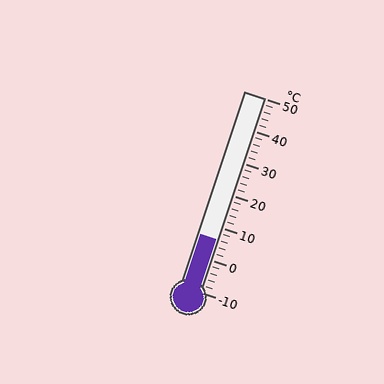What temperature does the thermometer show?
The thermometer shows approximately 6°C.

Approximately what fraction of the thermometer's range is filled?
The thermometer is filled to approximately 25% of its range.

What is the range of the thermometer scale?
The thermometer scale ranges from -10°C to 50°C.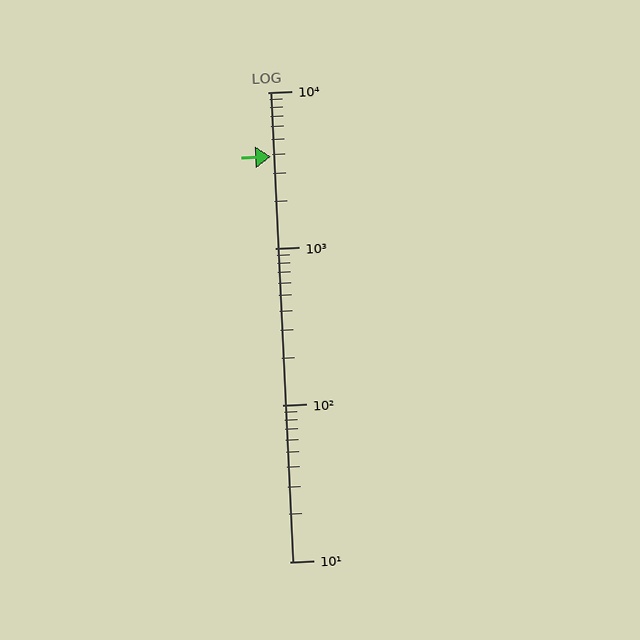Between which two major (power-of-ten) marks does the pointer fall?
The pointer is between 1000 and 10000.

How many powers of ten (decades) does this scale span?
The scale spans 3 decades, from 10 to 10000.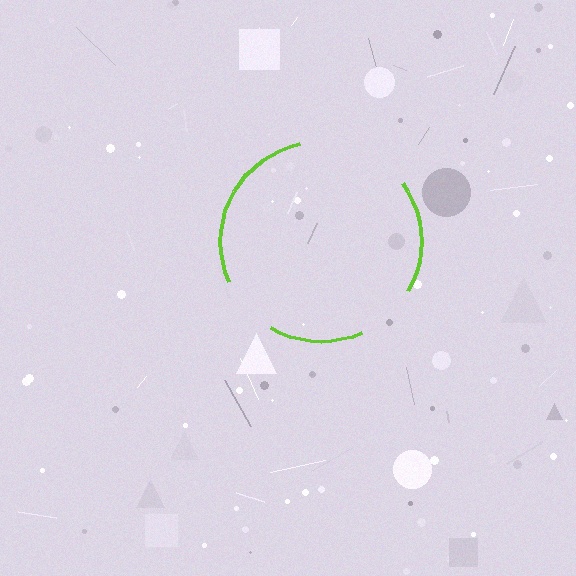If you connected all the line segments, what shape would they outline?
They would outline a circle.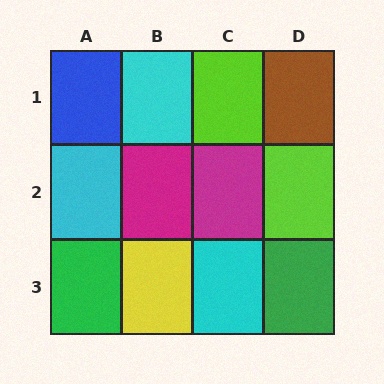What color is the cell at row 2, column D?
Lime.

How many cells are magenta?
2 cells are magenta.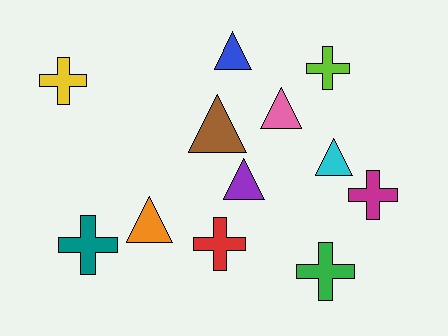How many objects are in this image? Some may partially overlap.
There are 12 objects.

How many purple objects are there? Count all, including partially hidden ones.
There is 1 purple object.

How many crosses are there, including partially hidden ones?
There are 6 crosses.